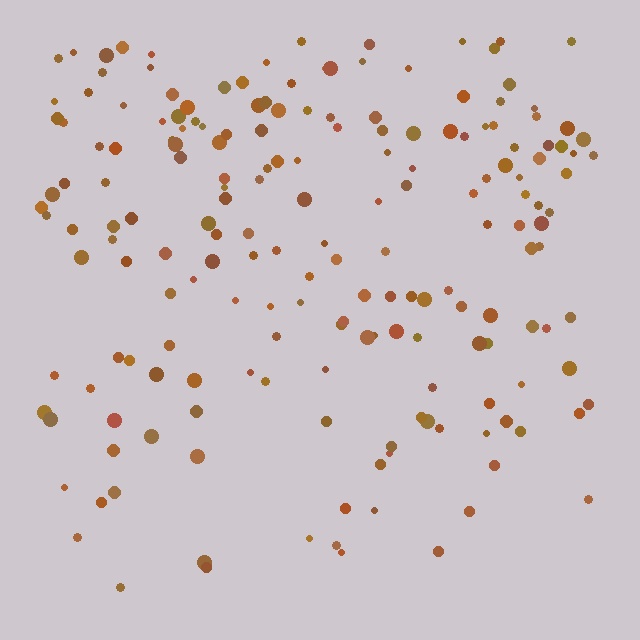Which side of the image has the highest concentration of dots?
The top.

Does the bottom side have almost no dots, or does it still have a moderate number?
Still a moderate number, just noticeably fewer than the top.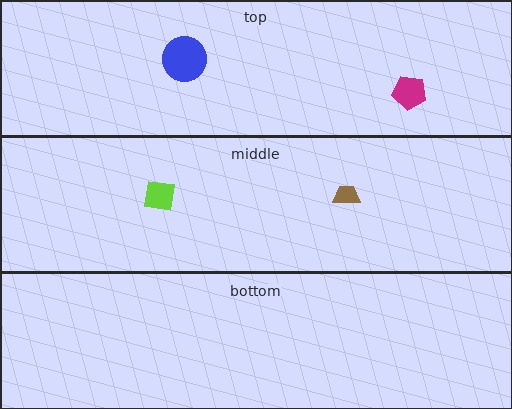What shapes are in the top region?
The magenta pentagon, the blue circle.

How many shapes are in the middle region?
2.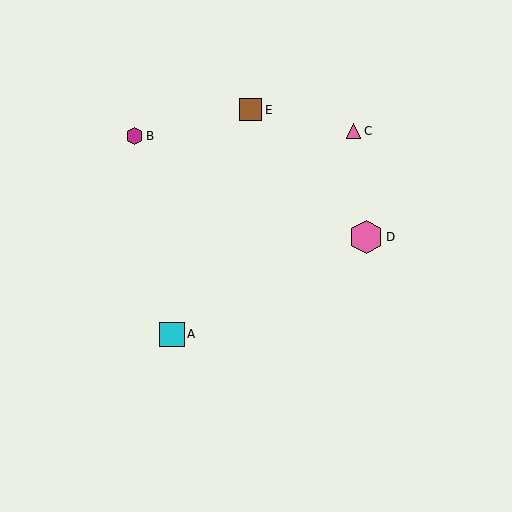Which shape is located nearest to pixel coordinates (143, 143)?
The magenta hexagon (labeled B) at (135, 136) is nearest to that location.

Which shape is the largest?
The pink hexagon (labeled D) is the largest.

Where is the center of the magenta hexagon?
The center of the magenta hexagon is at (135, 136).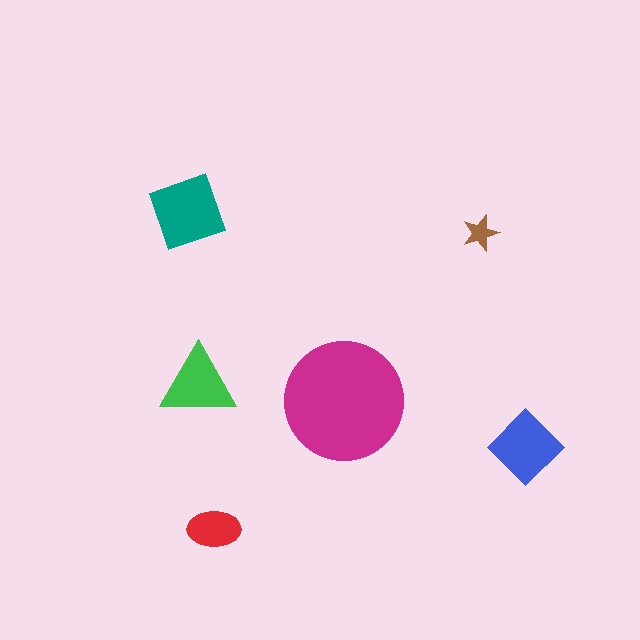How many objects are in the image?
There are 6 objects in the image.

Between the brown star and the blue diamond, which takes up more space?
The blue diamond.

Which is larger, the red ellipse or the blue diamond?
The blue diamond.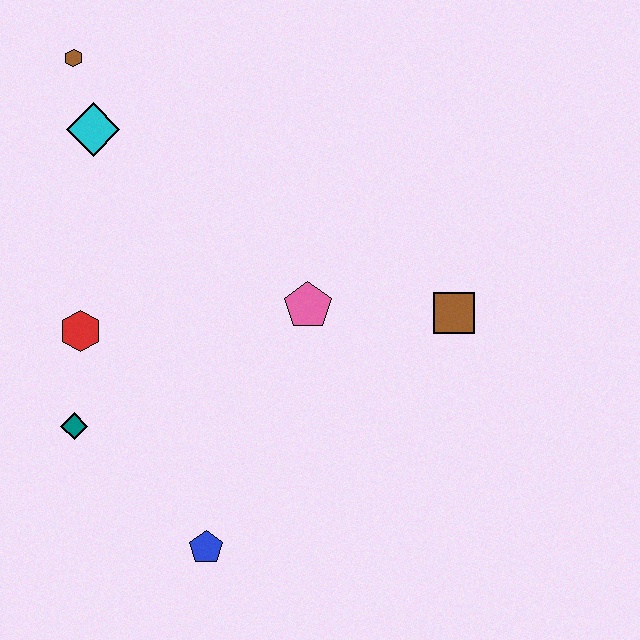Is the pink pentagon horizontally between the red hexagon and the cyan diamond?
No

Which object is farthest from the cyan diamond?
The blue pentagon is farthest from the cyan diamond.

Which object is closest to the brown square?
The pink pentagon is closest to the brown square.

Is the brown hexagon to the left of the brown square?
Yes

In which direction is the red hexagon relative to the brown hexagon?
The red hexagon is below the brown hexagon.